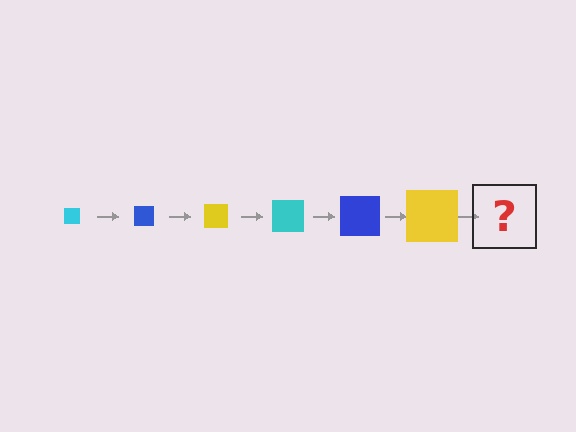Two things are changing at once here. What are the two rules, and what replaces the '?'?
The two rules are that the square grows larger each step and the color cycles through cyan, blue, and yellow. The '?' should be a cyan square, larger than the previous one.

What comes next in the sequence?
The next element should be a cyan square, larger than the previous one.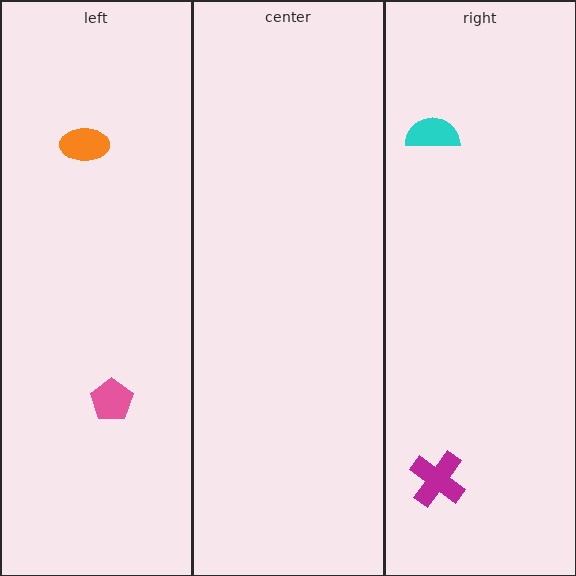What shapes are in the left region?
The orange ellipse, the pink pentagon.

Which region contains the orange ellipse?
The left region.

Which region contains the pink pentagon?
The left region.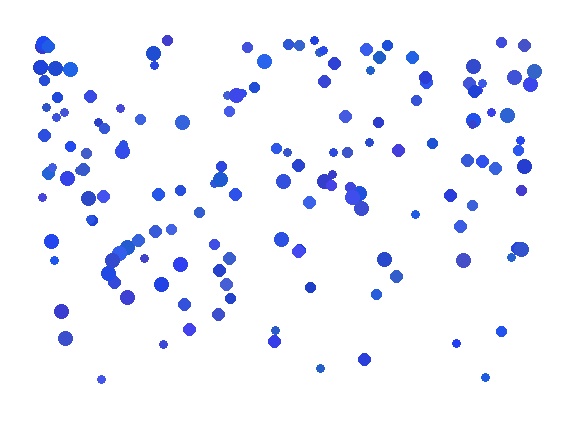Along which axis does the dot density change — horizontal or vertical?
Vertical.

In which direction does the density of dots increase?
From bottom to top, with the top side densest.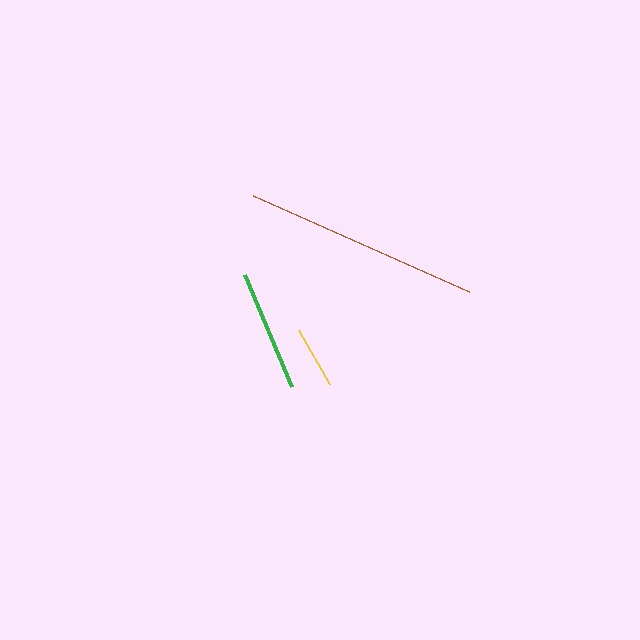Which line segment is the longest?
The brown line is the longest at approximately 236 pixels.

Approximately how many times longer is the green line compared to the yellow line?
The green line is approximately 1.9 times the length of the yellow line.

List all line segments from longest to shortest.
From longest to shortest: brown, green, yellow.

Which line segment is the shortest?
The yellow line is the shortest at approximately 62 pixels.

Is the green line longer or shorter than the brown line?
The brown line is longer than the green line.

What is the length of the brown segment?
The brown segment is approximately 236 pixels long.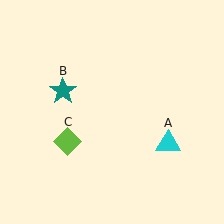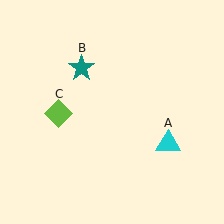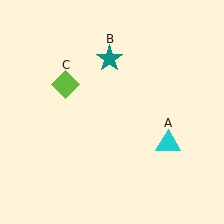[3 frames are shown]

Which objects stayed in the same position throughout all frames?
Cyan triangle (object A) remained stationary.